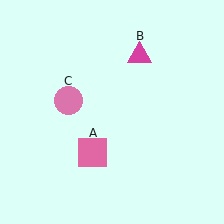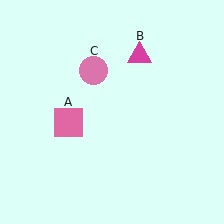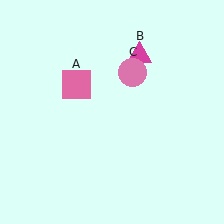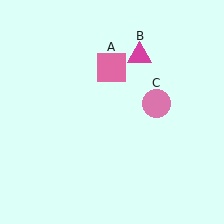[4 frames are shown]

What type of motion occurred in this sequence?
The pink square (object A), pink circle (object C) rotated clockwise around the center of the scene.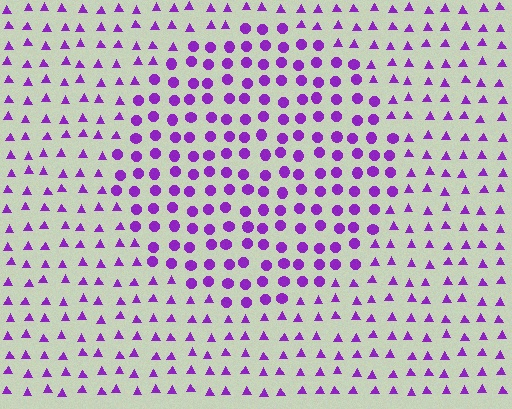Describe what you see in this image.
The image is filled with small purple elements arranged in a uniform grid. A circle-shaped region contains circles, while the surrounding area contains triangles. The boundary is defined purely by the change in element shape.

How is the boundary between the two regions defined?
The boundary is defined by a change in element shape: circles inside vs. triangles outside. All elements share the same color and spacing.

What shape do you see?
I see a circle.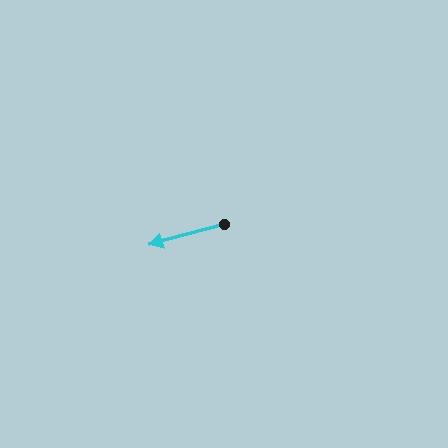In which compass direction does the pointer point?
West.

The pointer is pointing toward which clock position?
Roughly 8 o'clock.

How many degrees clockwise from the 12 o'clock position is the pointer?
Approximately 255 degrees.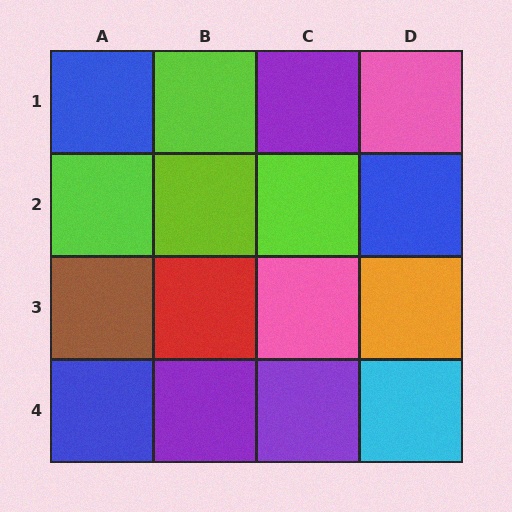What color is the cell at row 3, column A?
Brown.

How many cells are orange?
1 cell is orange.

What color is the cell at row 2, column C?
Lime.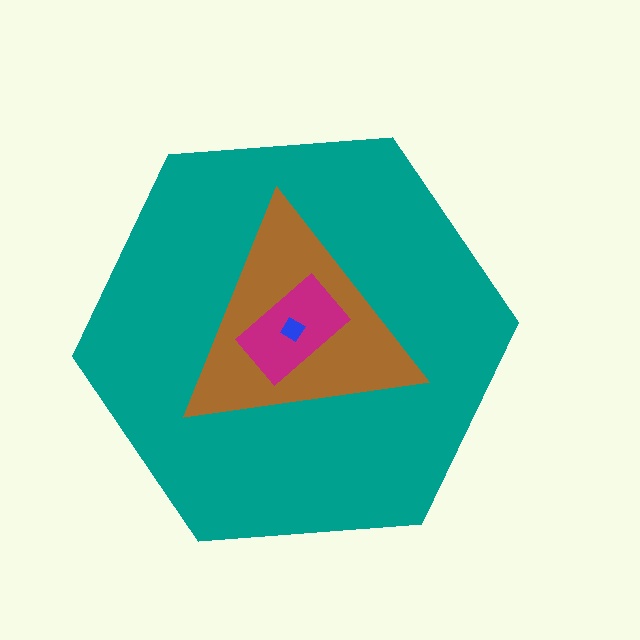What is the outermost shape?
The teal hexagon.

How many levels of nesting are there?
4.